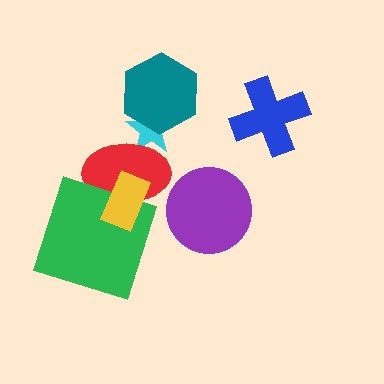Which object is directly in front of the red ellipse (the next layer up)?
The green square is directly in front of the red ellipse.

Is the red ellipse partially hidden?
Yes, it is partially covered by another shape.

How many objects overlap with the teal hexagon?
1 object overlaps with the teal hexagon.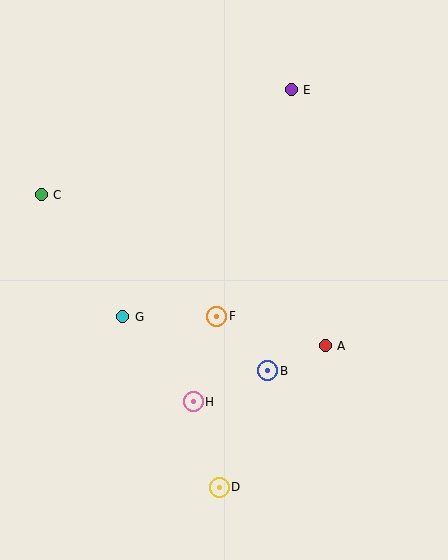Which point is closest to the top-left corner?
Point C is closest to the top-left corner.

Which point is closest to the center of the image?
Point F at (217, 316) is closest to the center.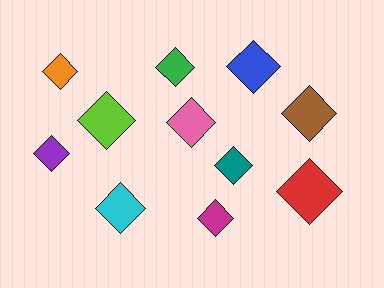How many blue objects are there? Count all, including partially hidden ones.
There is 1 blue object.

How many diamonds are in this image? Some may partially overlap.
There are 11 diamonds.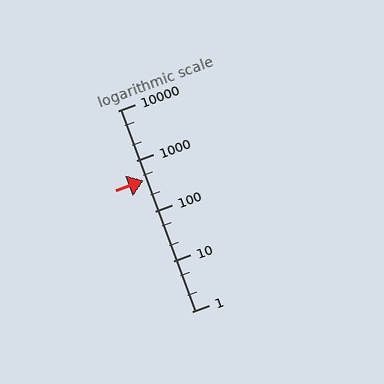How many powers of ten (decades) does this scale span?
The scale spans 4 decades, from 1 to 10000.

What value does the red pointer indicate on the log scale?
The pointer indicates approximately 410.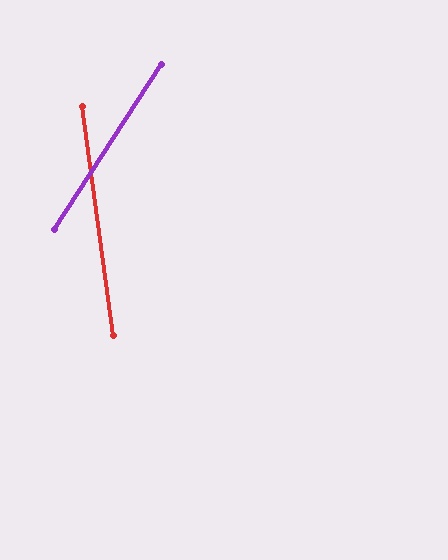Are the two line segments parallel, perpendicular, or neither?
Neither parallel nor perpendicular — they differ by about 41°.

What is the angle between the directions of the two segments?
Approximately 41 degrees.